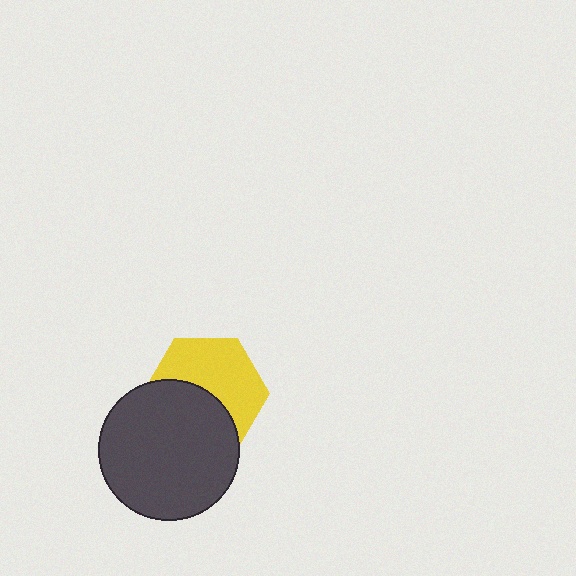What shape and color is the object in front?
The object in front is a dark gray circle.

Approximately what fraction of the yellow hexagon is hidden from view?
Roughly 45% of the yellow hexagon is hidden behind the dark gray circle.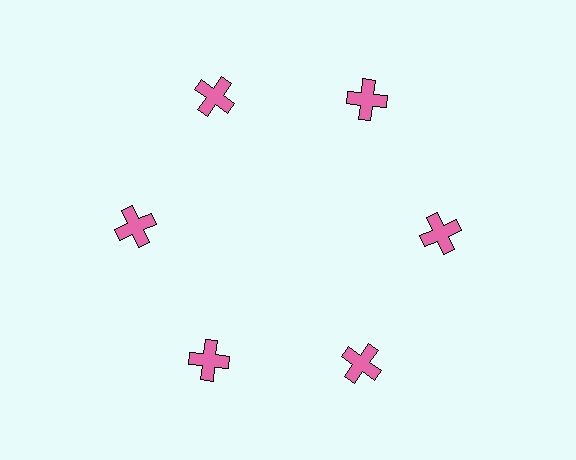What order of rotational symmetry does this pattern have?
This pattern has 6-fold rotational symmetry.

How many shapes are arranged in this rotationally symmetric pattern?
There are 6 shapes, arranged in 6 groups of 1.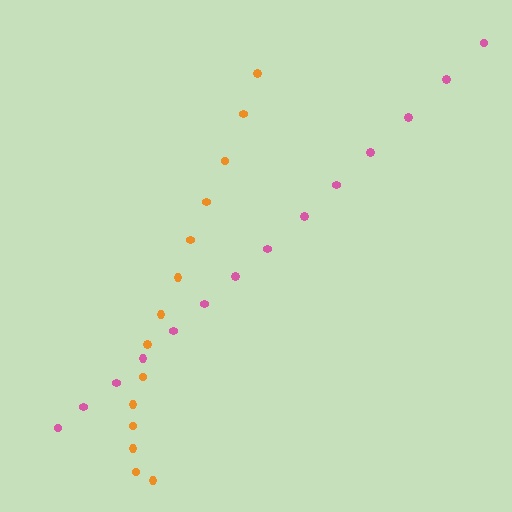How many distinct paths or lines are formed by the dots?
There are 2 distinct paths.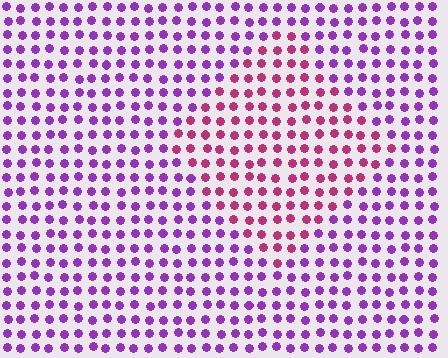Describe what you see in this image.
The image is filled with small purple elements in a uniform arrangement. A diamond-shaped region is visible where the elements are tinted to a slightly different hue, forming a subtle color boundary.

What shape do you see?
I see a diamond.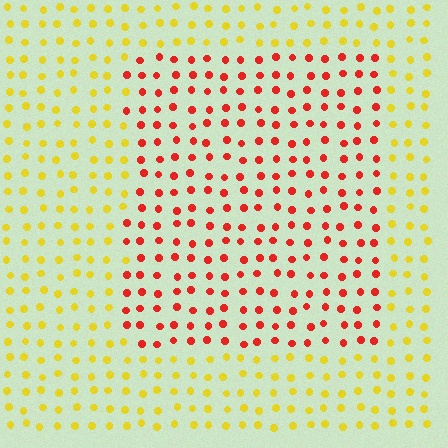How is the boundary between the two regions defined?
The boundary is defined purely by a slight shift in hue (about 55 degrees). Spacing, size, and orientation are identical on both sides.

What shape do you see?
I see a rectangle.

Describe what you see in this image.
The image is filled with small yellow elements in a uniform arrangement. A rectangle-shaped region is visible where the elements are tinted to a slightly different hue, forming a subtle color boundary.